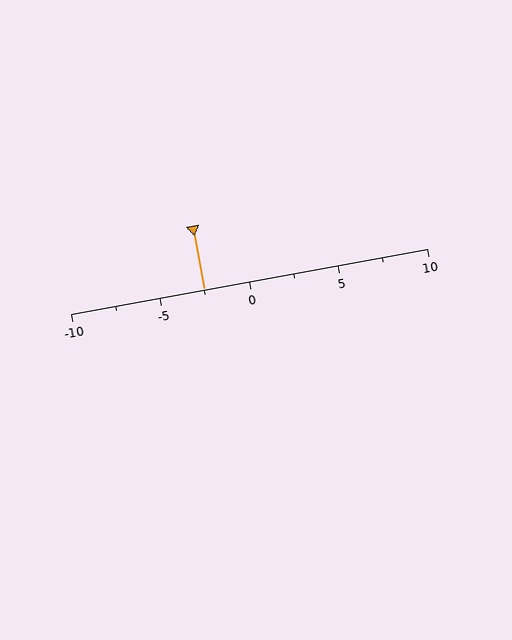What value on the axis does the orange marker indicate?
The marker indicates approximately -2.5.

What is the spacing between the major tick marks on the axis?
The major ticks are spaced 5 apart.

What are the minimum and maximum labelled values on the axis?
The axis runs from -10 to 10.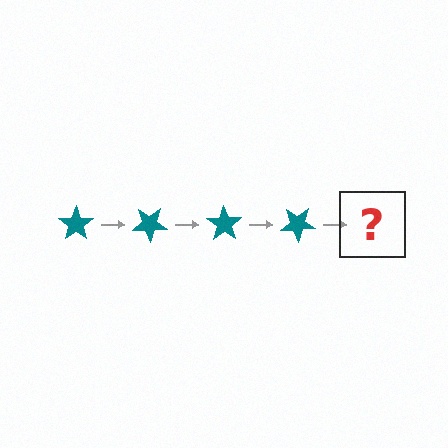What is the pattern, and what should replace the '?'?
The pattern is that the star rotates 35 degrees each step. The '?' should be a teal star rotated 140 degrees.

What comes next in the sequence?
The next element should be a teal star rotated 140 degrees.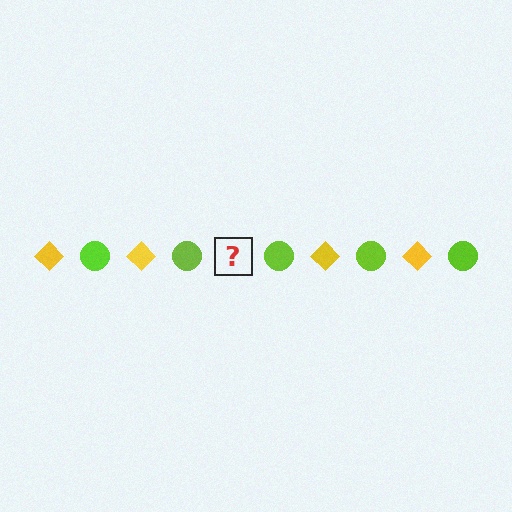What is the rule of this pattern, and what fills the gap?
The rule is that the pattern alternates between yellow diamond and lime circle. The gap should be filled with a yellow diamond.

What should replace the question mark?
The question mark should be replaced with a yellow diamond.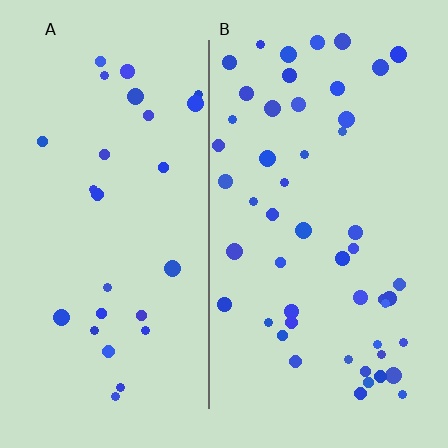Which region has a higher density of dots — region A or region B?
B (the right).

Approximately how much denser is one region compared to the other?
Approximately 1.9× — region B over region A.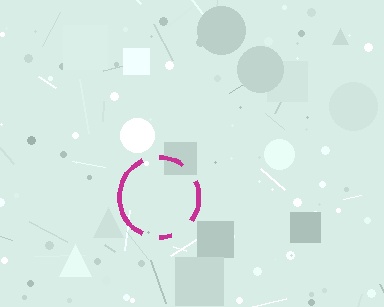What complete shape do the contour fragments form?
The contour fragments form a circle.